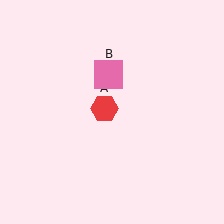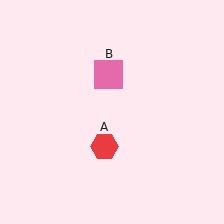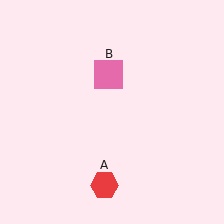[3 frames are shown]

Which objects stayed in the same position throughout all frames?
Pink square (object B) remained stationary.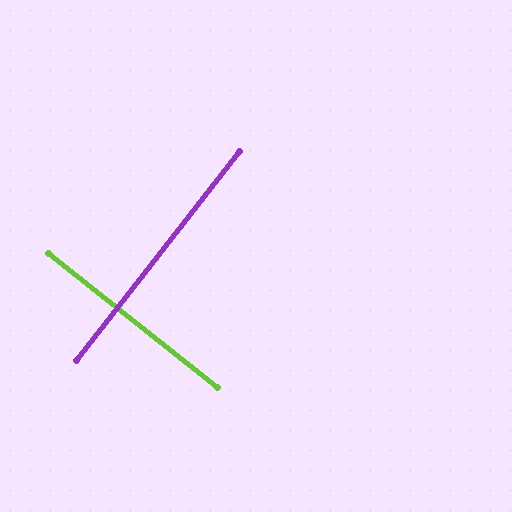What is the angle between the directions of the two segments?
Approximately 89 degrees.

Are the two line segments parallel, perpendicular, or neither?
Perpendicular — they meet at approximately 89°.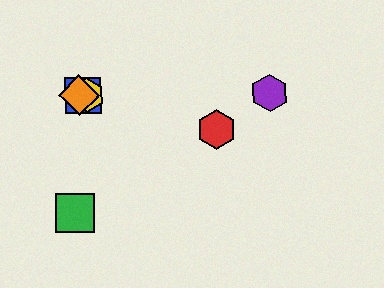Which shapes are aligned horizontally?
The blue square, the yellow hexagon, the purple hexagon, the orange diamond are aligned horizontally.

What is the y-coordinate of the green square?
The green square is at y≈213.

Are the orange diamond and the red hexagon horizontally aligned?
No, the orange diamond is at y≈95 and the red hexagon is at y≈129.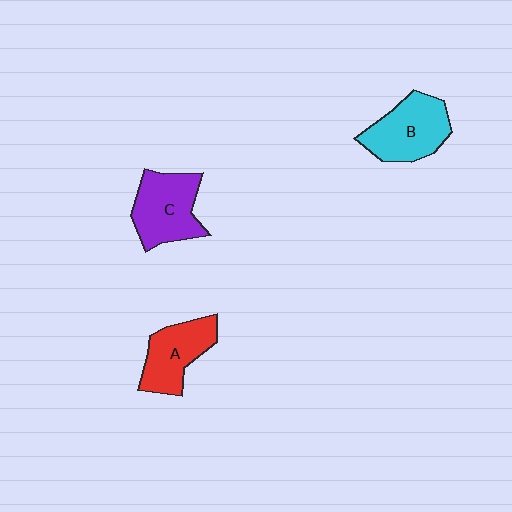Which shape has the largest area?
Shape B (cyan).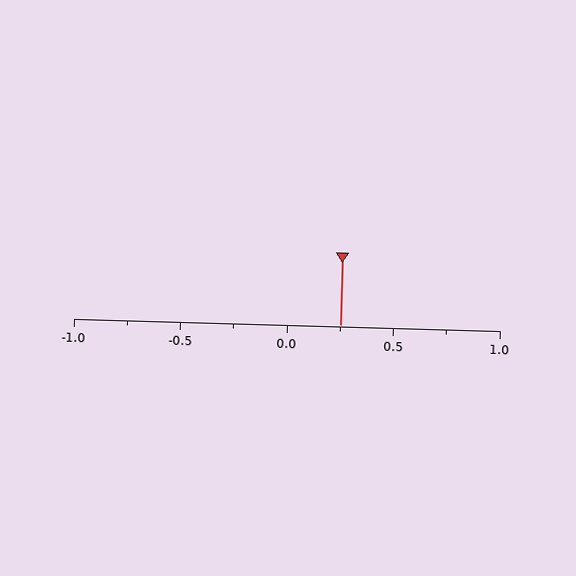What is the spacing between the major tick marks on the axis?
The major ticks are spaced 0.5 apart.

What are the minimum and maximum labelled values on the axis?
The axis runs from -1.0 to 1.0.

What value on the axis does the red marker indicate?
The marker indicates approximately 0.25.